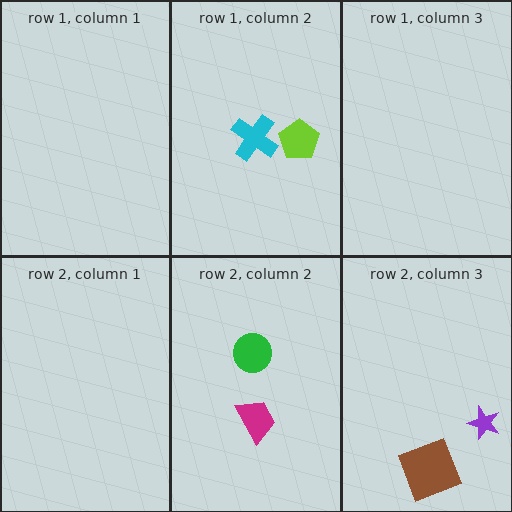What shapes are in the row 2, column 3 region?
The purple star, the brown square.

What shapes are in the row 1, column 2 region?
The lime pentagon, the cyan cross.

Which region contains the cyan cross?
The row 1, column 2 region.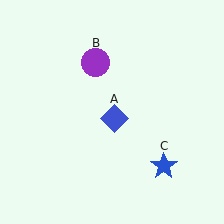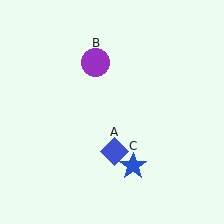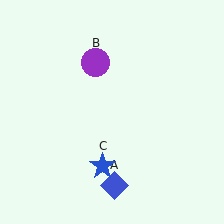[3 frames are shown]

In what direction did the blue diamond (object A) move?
The blue diamond (object A) moved down.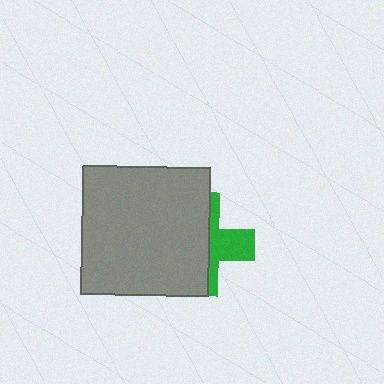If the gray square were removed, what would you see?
You would see the complete green cross.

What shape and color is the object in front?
The object in front is a gray square.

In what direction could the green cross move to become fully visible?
The green cross could move right. That would shift it out from behind the gray square entirely.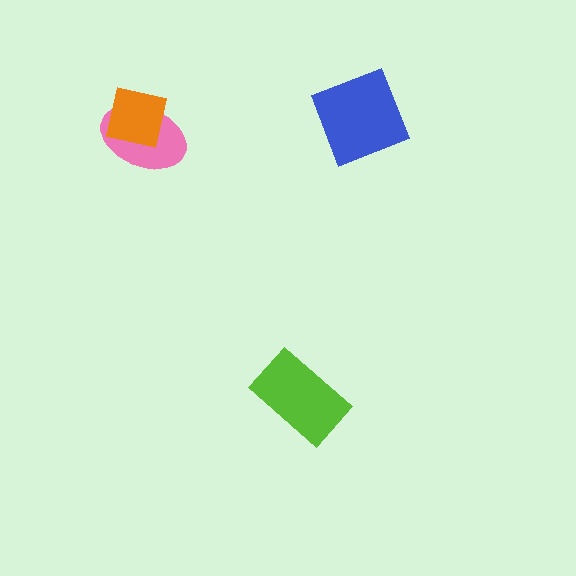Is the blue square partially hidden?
No, no other shape covers it.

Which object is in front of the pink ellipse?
The orange square is in front of the pink ellipse.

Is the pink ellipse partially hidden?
Yes, it is partially covered by another shape.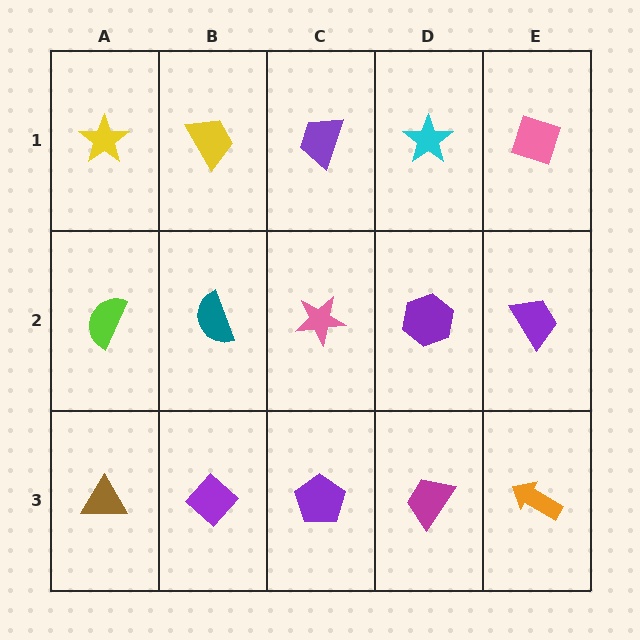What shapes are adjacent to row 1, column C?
A pink star (row 2, column C), a yellow trapezoid (row 1, column B), a cyan star (row 1, column D).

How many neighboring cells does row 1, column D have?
3.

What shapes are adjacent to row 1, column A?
A lime semicircle (row 2, column A), a yellow trapezoid (row 1, column B).